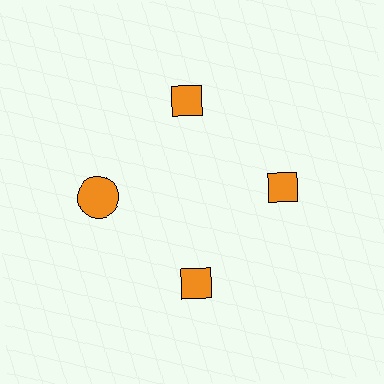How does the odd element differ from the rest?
It has a different shape: circle instead of diamond.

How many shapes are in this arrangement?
There are 4 shapes arranged in a ring pattern.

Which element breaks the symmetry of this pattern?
The orange circle at roughly the 9 o'clock position breaks the symmetry. All other shapes are orange diamonds.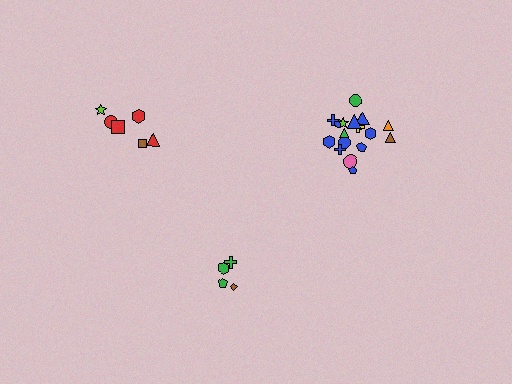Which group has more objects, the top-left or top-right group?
The top-right group.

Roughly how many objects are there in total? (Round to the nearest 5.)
Roughly 30 objects in total.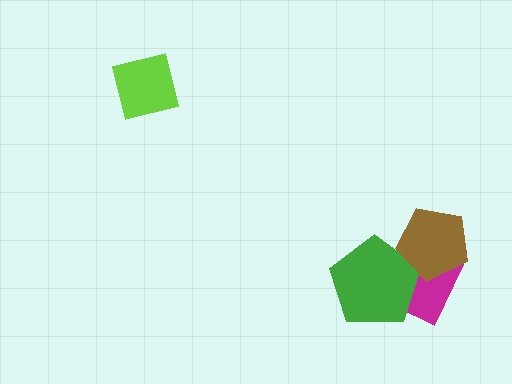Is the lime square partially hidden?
No, no other shape covers it.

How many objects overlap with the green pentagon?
2 objects overlap with the green pentagon.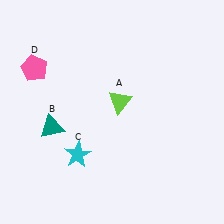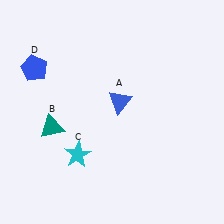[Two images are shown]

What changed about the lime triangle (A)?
In Image 1, A is lime. In Image 2, it changed to blue.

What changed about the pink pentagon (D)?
In Image 1, D is pink. In Image 2, it changed to blue.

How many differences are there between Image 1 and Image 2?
There are 2 differences between the two images.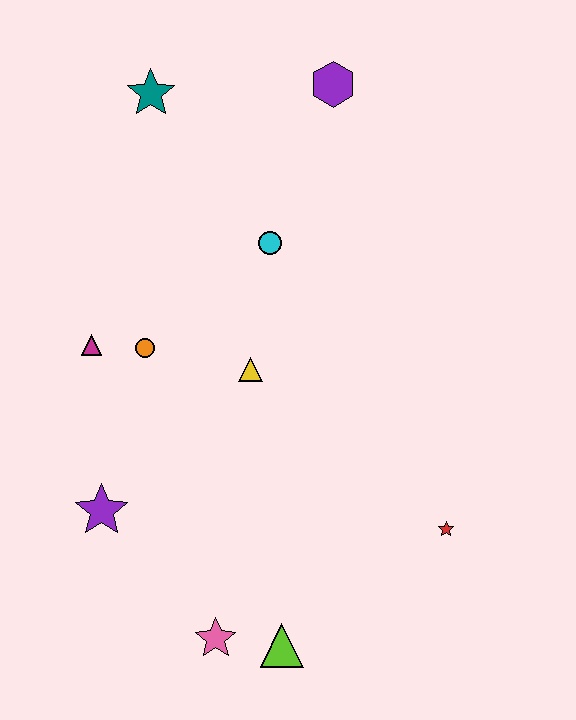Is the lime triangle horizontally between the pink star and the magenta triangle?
No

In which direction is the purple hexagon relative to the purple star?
The purple hexagon is above the purple star.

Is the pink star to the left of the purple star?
No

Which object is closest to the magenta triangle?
The orange circle is closest to the magenta triangle.